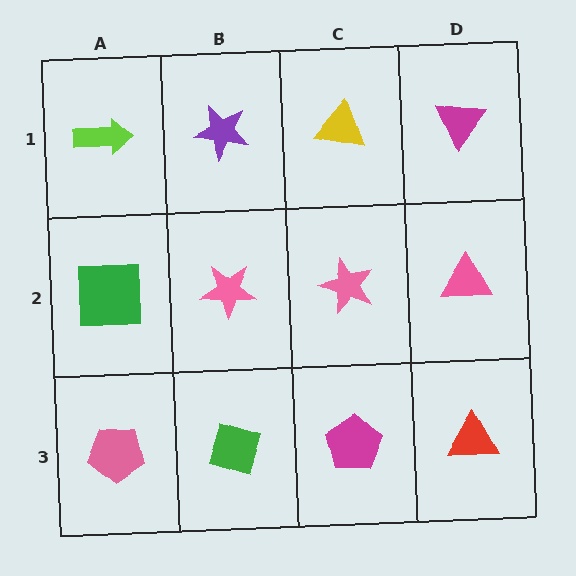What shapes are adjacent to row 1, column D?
A pink triangle (row 2, column D), a yellow triangle (row 1, column C).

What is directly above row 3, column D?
A pink triangle.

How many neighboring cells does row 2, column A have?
3.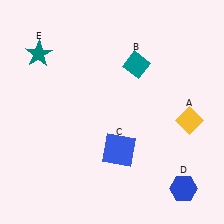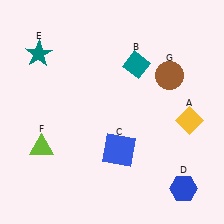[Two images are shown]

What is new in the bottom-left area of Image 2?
A lime triangle (F) was added in the bottom-left area of Image 2.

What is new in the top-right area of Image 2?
A brown circle (G) was added in the top-right area of Image 2.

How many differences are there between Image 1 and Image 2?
There are 2 differences between the two images.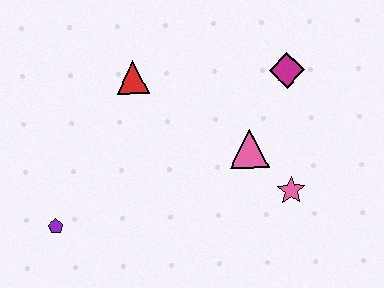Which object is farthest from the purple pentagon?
The magenta diamond is farthest from the purple pentagon.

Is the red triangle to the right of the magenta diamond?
No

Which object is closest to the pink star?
The pink triangle is closest to the pink star.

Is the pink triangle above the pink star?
Yes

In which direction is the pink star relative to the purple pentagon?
The pink star is to the right of the purple pentagon.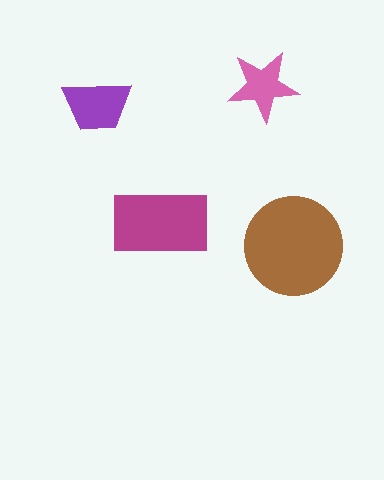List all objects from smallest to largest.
The pink star, the purple trapezoid, the magenta rectangle, the brown circle.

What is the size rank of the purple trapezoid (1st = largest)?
3rd.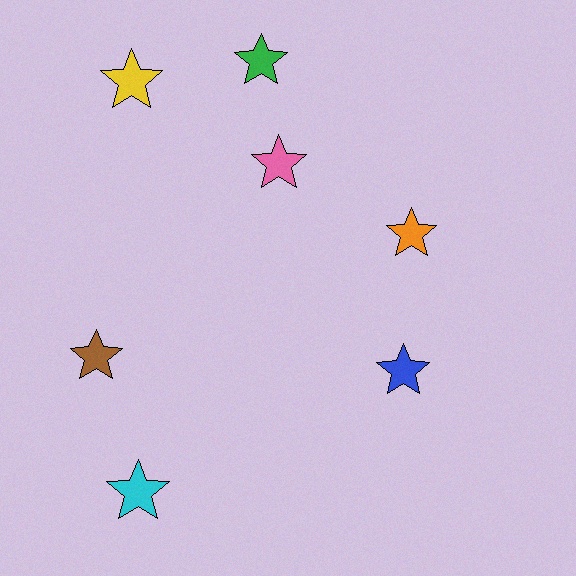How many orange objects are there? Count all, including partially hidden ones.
There is 1 orange object.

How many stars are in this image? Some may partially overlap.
There are 7 stars.